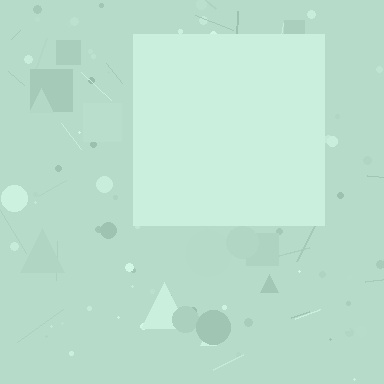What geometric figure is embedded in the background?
A square is embedded in the background.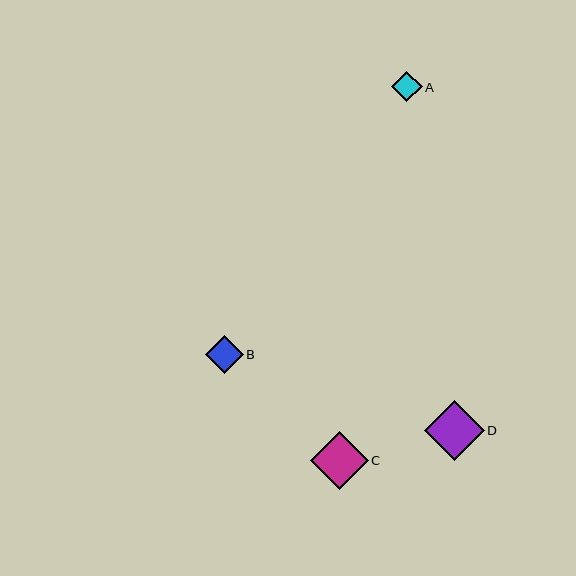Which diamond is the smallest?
Diamond A is the smallest with a size of approximately 31 pixels.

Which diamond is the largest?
Diamond D is the largest with a size of approximately 60 pixels.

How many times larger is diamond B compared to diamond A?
Diamond B is approximately 1.2 times the size of diamond A.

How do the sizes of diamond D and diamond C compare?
Diamond D and diamond C are approximately the same size.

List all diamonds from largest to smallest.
From largest to smallest: D, C, B, A.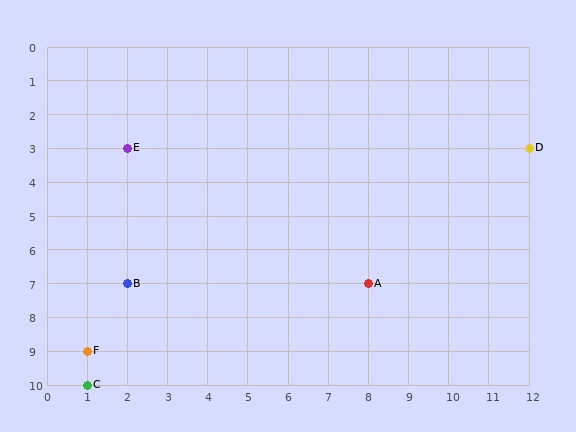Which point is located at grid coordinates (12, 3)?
Point D is at (12, 3).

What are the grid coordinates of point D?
Point D is at grid coordinates (12, 3).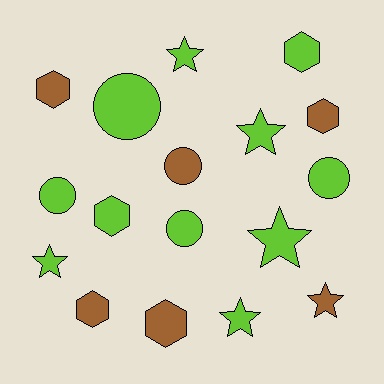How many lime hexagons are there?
There are 2 lime hexagons.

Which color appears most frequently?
Lime, with 11 objects.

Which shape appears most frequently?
Hexagon, with 6 objects.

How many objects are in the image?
There are 17 objects.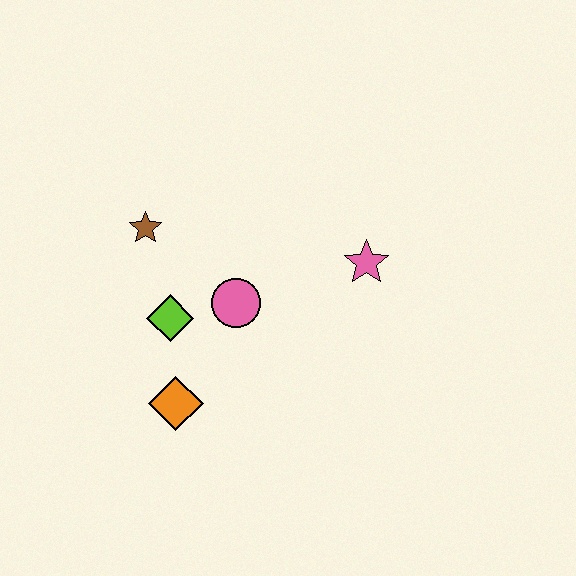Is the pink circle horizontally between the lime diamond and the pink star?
Yes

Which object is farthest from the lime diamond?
The pink star is farthest from the lime diamond.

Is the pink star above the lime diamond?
Yes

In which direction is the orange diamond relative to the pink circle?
The orange diamond is below the pink circle.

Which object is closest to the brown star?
The lime diamond is closest to the brown star.